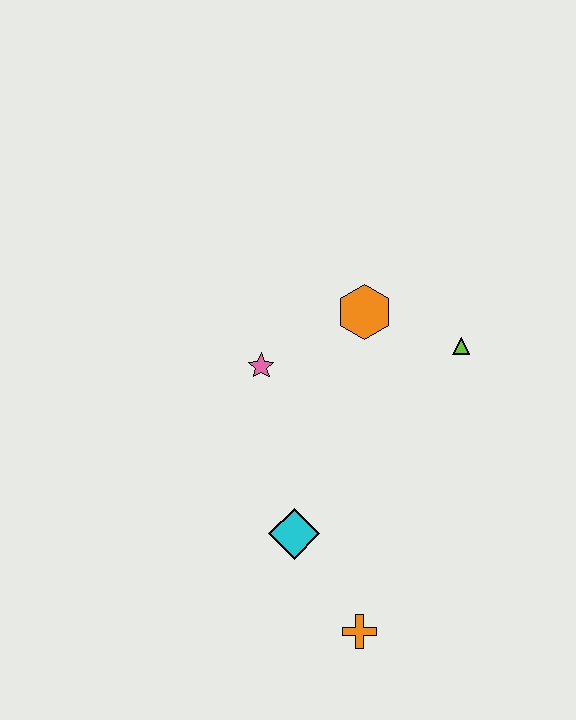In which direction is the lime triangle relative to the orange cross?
The lime triangle is above the orange cross.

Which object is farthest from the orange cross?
The orange hexagon is farthest from the orange cross.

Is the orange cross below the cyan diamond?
Yes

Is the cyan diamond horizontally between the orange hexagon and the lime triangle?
No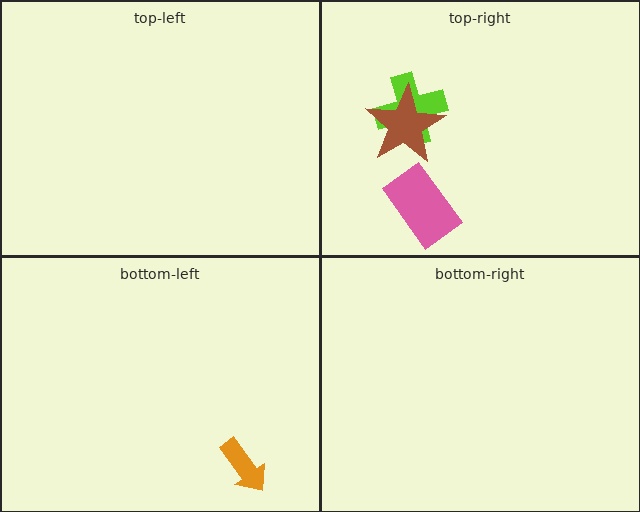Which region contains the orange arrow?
The bottom-left region.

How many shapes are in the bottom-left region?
1.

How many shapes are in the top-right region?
3.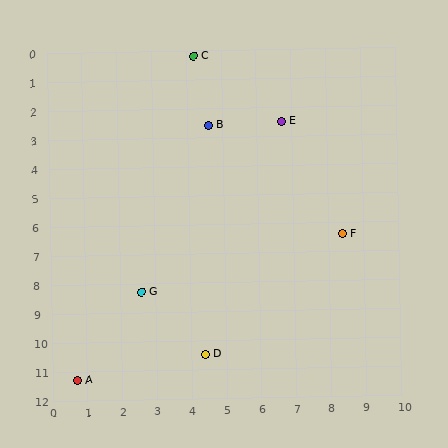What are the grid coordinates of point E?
Point E is at approximately (6.7, 2.5).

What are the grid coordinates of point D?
Point D is at approximately (4.4, 10.5).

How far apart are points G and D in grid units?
Points G and D are about 2.8 grid units apart.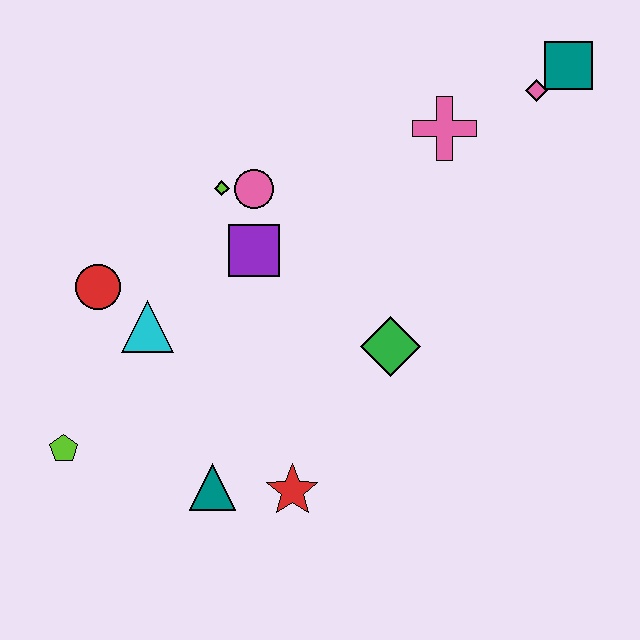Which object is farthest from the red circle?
The teal square is farthest from the red circle.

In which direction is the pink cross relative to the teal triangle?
The pink cross is above the teal triangle.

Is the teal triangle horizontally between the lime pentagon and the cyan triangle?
No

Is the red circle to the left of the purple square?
Yes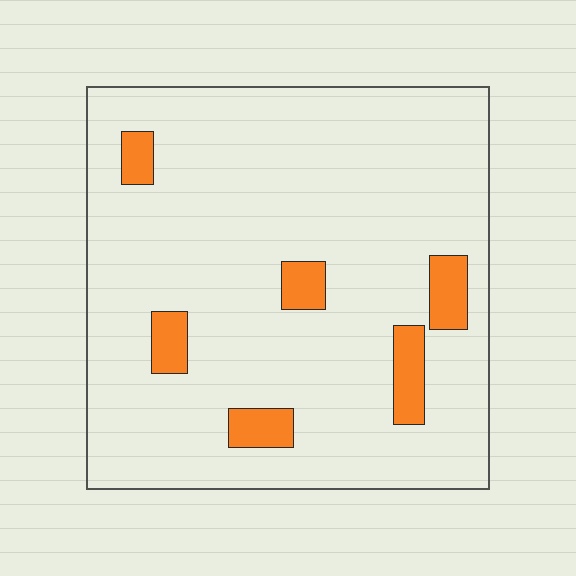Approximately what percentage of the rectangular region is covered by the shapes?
Approximately 10%.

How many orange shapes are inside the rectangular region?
6.